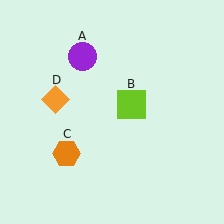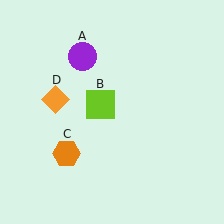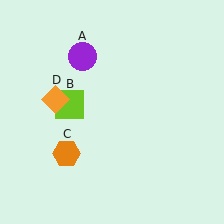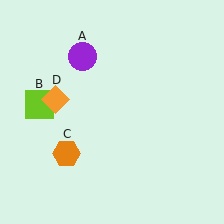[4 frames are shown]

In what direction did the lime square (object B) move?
The lime square (object B) moved left.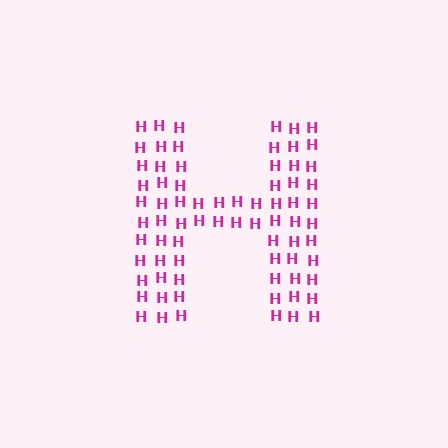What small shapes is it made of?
It is made of small letter H's.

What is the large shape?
The large shape is the letter H.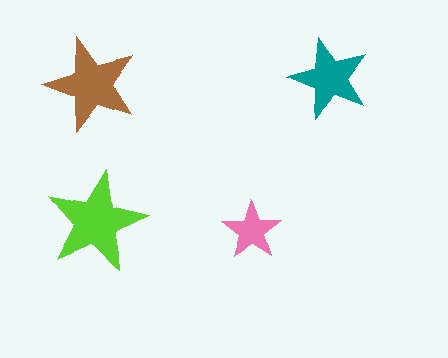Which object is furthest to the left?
The brown star is leftmost.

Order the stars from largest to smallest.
the lime one, the brown one, the teal one, the pink one.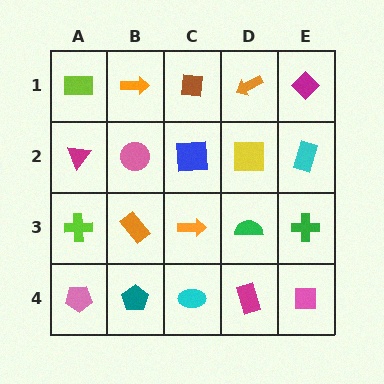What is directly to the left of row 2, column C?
A pink circle.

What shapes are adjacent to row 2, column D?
An orange arrow (row 1, column D), a green semicircle (row 3, column D), a blue square (row 2, column C), a cyan rectangle (row 2, column E).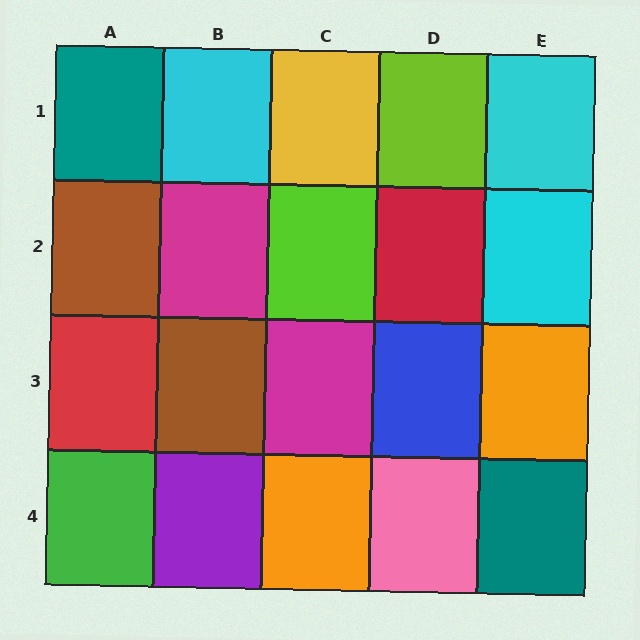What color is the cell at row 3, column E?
Orange.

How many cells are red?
2 cells are red.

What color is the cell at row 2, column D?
Red.